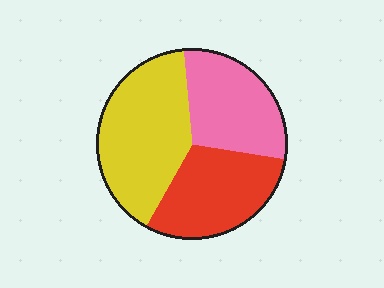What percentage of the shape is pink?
Pink covers around 30% of the shape.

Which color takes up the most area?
Yellow, at roughly 40%.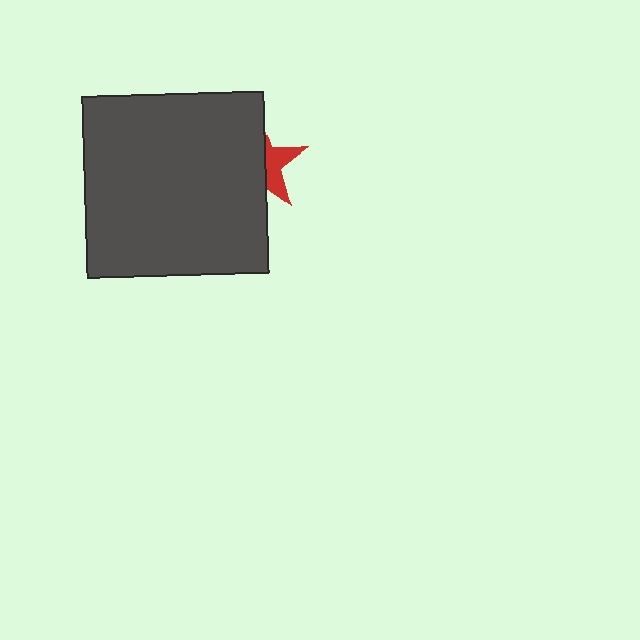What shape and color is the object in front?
The object in front is a dark gray square.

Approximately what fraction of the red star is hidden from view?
Roughly 64% of the red star is hidden behind the dark gray square.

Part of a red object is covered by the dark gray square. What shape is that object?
It is a star.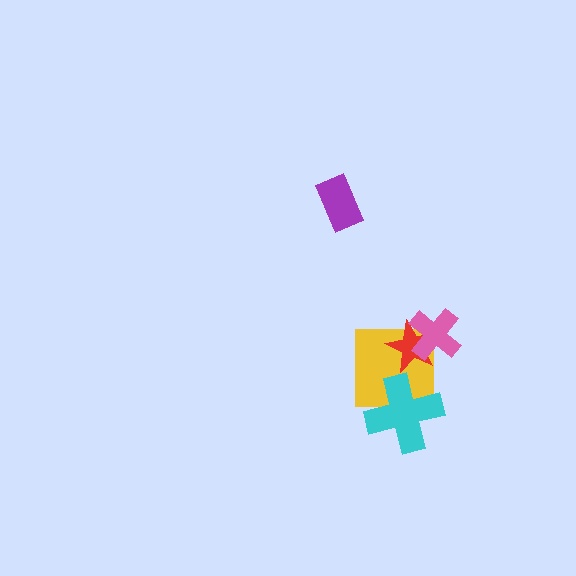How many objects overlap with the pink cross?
2 objects overlap with the pink cross.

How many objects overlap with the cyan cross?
1 object overlaps with the cyan cross.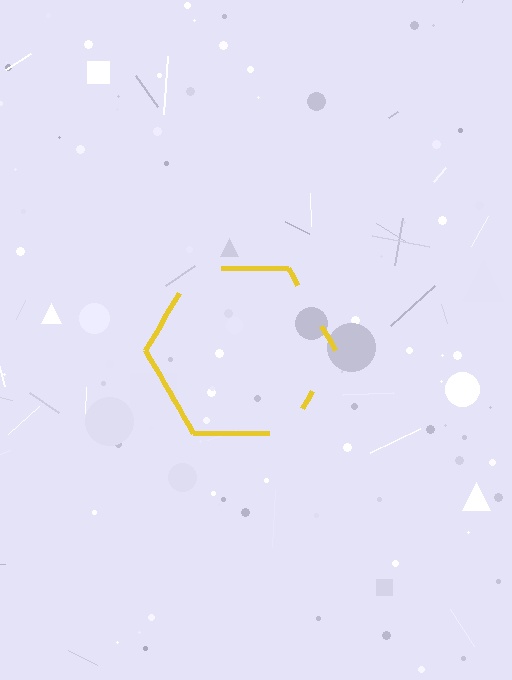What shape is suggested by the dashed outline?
The dashed outline suggests a hexagon.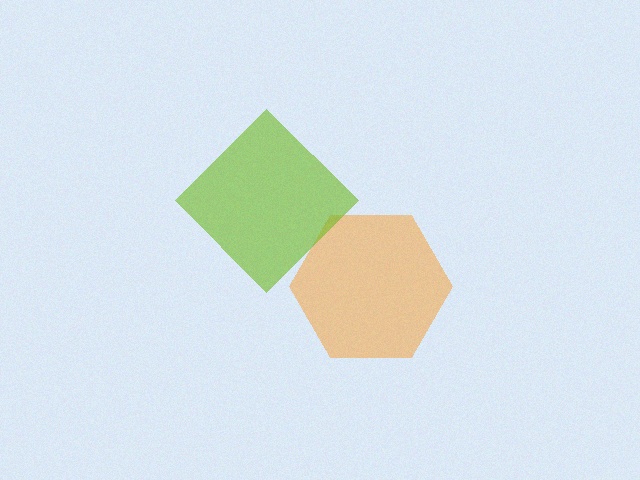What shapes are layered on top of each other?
The layered shapes are: an orange hexagon, a lime diamond.